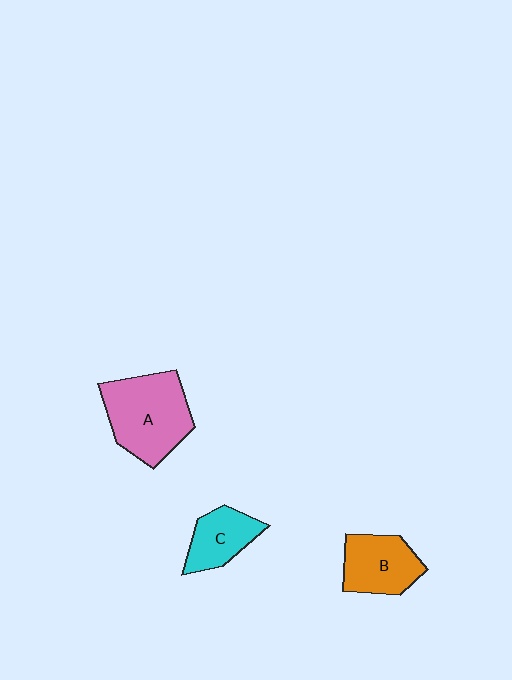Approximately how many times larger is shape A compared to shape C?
Approximately 1.9 times.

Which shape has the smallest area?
Shape C (cyan).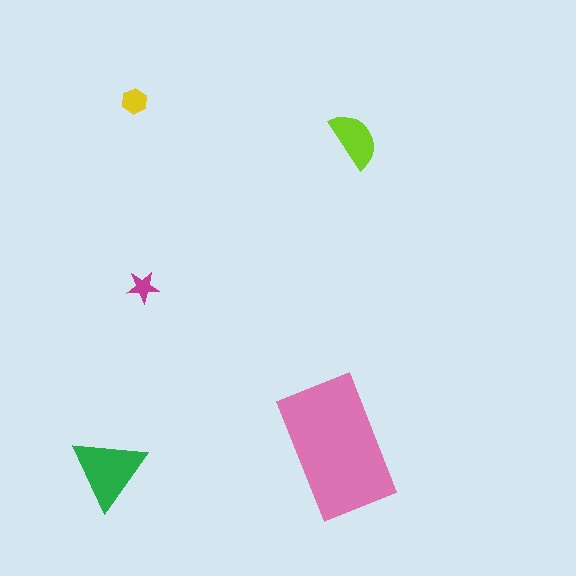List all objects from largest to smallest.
The pink rectangle, the green triangle, the lime semicircle, the yellow hexagon, the magenta star.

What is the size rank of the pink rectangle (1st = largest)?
1st.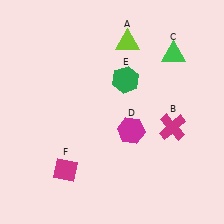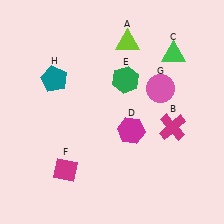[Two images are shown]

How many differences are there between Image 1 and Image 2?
There are 2 differences between the two images.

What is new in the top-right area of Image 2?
A pink circle (G) was added in the top-right area of Image 2.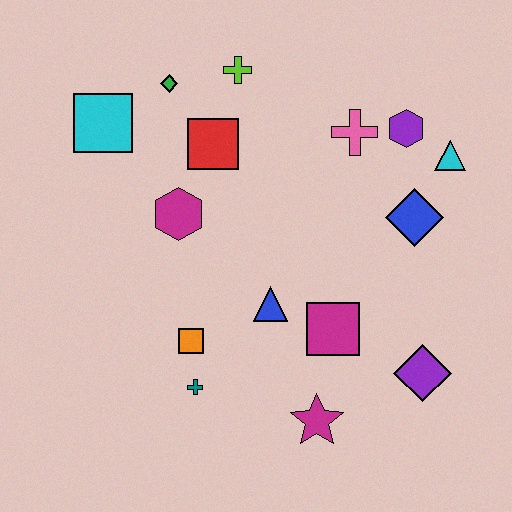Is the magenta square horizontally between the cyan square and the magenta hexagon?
No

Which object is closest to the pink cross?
The purple hexagon is closest to the pink cross.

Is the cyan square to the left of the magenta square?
Yes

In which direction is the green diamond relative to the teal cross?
The green diamond is above the teal cross.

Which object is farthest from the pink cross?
The teal cross is farthest from the pink cross.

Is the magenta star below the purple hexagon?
Yes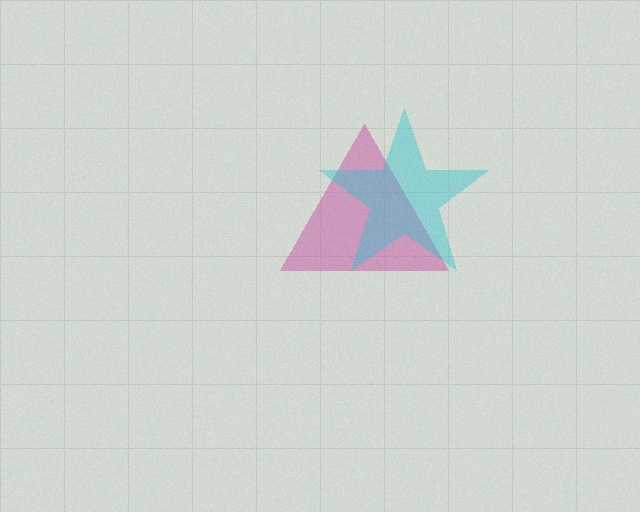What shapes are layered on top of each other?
The layered shapes are: a magenta triangle, a cyan star.